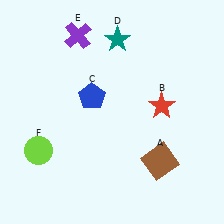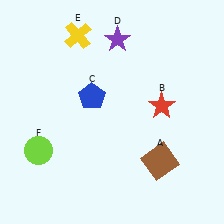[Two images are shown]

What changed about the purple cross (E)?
In Image 1, E is purple. In Image 2, it changed to yellow.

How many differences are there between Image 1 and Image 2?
There are 2 differences between the two images.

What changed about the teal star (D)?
In Image 1, D is teal. In Image 2, it changed to purple.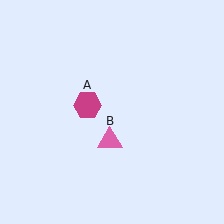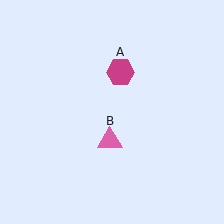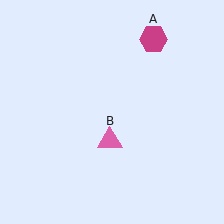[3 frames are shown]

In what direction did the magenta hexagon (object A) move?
The magenta hexagon (object A) moved up and to the right.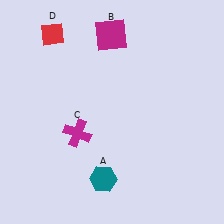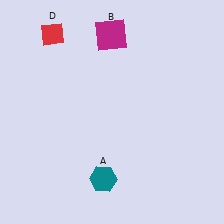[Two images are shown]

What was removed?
The magenta cross (C) was removed in Image 2.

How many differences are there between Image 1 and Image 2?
There is 1 difference between the two images.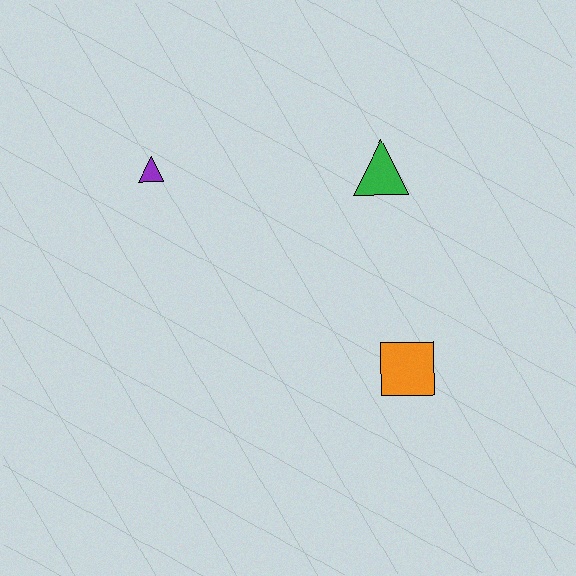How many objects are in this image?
There are 3 objects.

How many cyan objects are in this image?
There are no cyan objects.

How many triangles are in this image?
There are 2 triangles.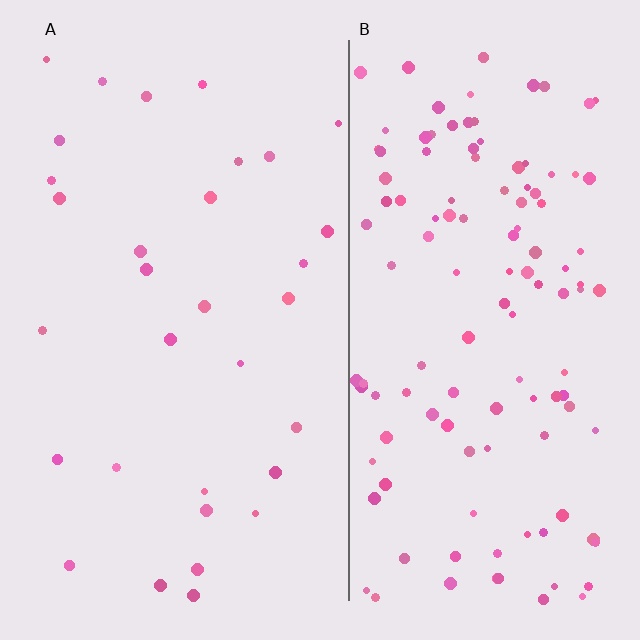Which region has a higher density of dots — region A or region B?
B (the right).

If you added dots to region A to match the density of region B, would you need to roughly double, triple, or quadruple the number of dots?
Approximately quadruple.